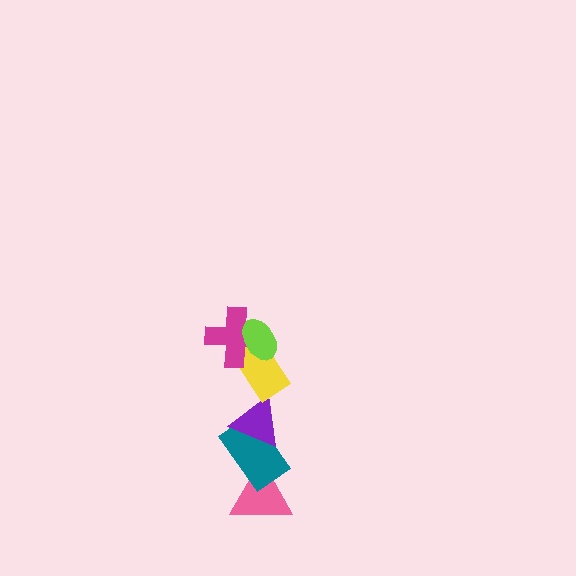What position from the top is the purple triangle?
The purple triangle is 4th from the top.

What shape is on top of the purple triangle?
The yellow rectangle is on top of the purple triangle.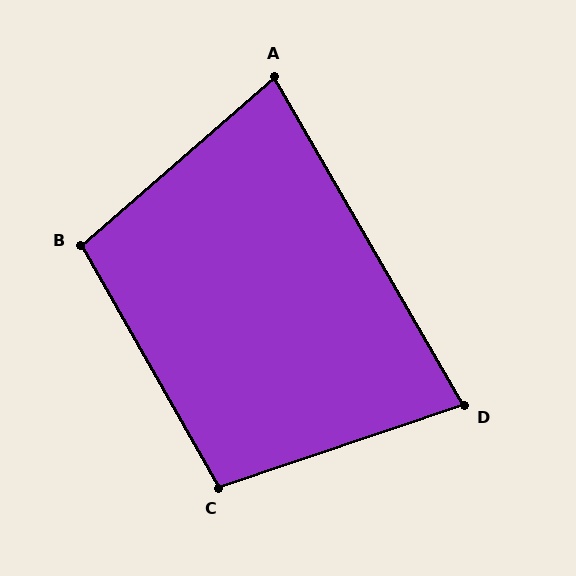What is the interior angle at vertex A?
Approximately 79 degrees (acute).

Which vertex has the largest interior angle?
B, at approximately 101 degrees.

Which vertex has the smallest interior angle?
D, at approximately 79 degrees.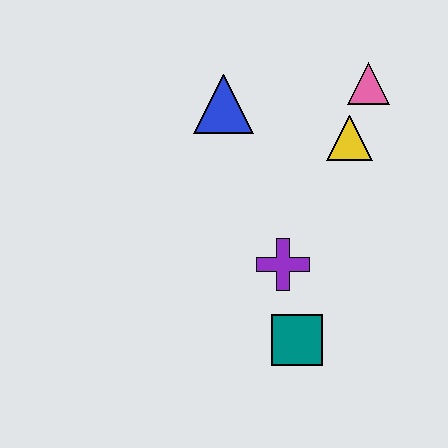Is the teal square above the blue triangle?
No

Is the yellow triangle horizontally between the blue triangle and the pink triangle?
Yes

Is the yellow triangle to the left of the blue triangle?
No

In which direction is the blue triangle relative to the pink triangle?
The blue triangle is to the left of the pink triangle.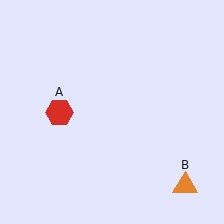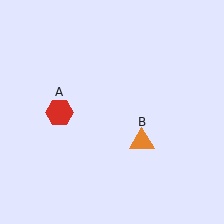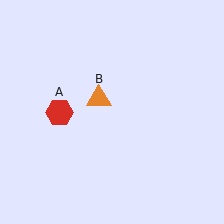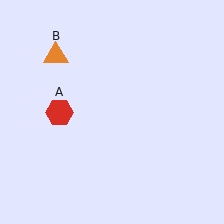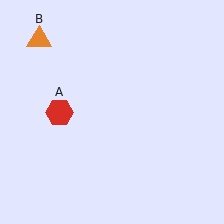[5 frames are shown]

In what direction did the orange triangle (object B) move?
The orange triangle (object B) moved up and to the left.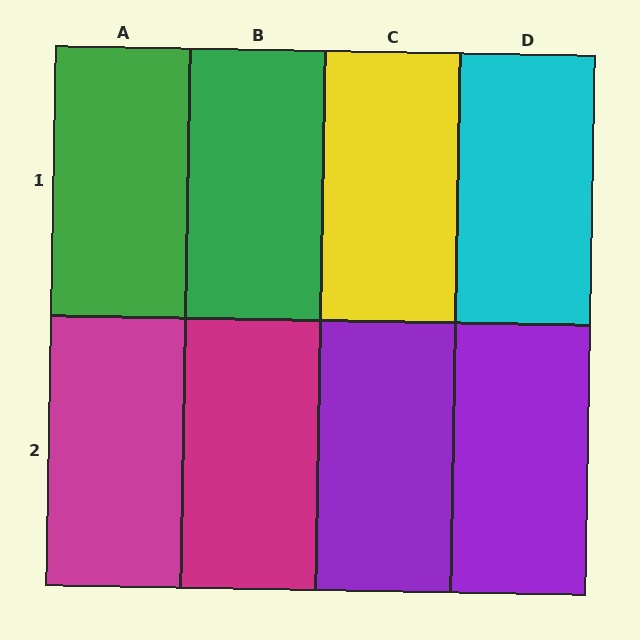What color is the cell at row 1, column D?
Cyan.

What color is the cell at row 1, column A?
Green.